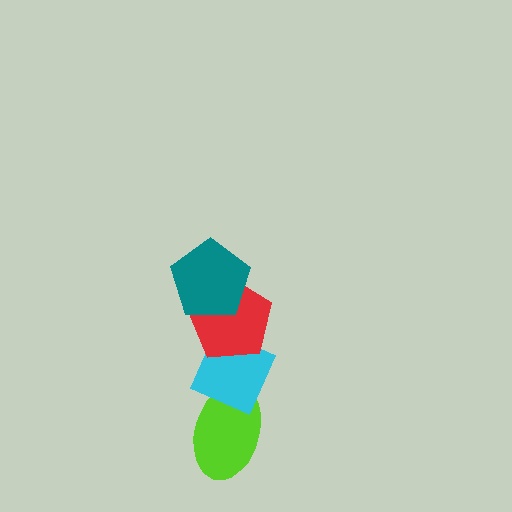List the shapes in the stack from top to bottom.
From top to bottom: the teal pentagon, the red pentagon, the cyan diamond, the lime ellipse.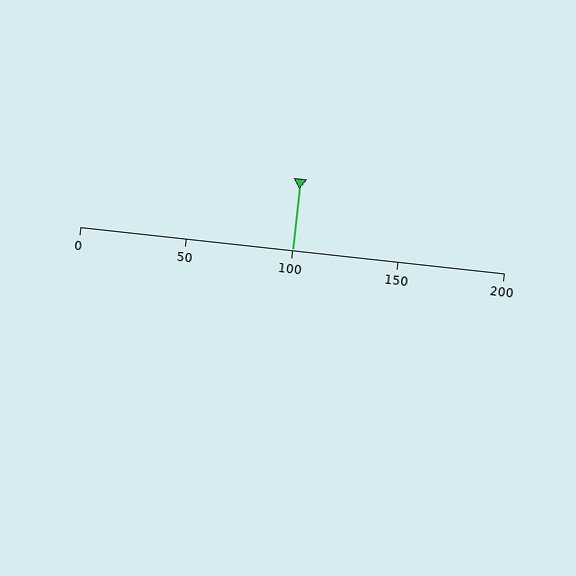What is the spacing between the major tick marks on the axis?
The major ticks are spaced 50 apart.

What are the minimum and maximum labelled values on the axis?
The axis runs from 0 to 200.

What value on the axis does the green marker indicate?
The marker indicates approximately 100.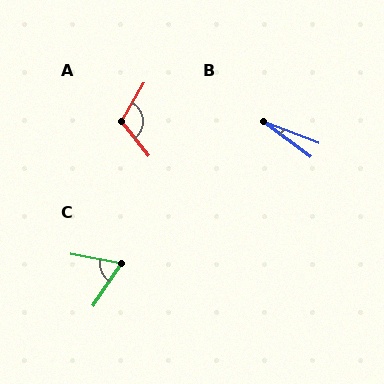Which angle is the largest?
A, at approximately 111 degrees.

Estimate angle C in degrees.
Approximately 67 degrees.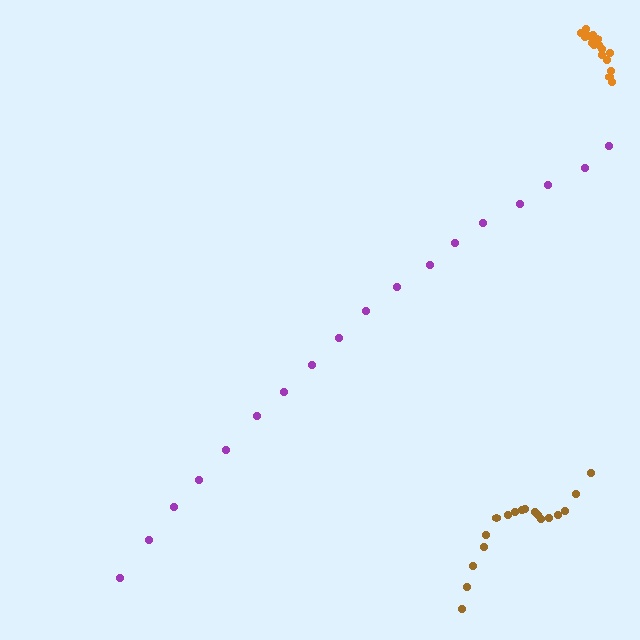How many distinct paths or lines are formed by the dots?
There are 3 distinct paths.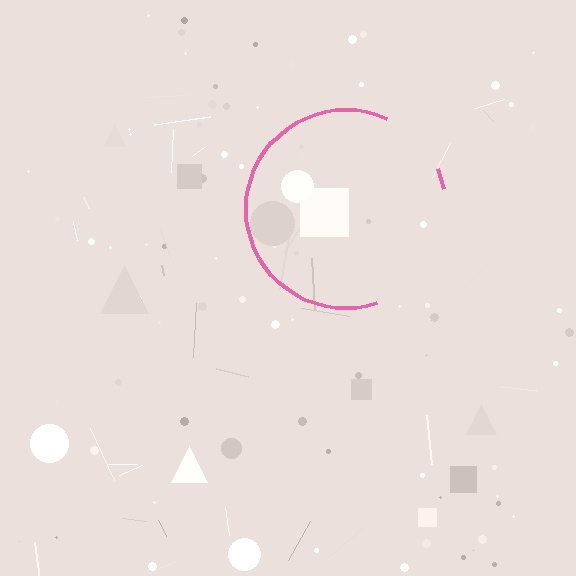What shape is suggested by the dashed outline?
The dashed outline suggests a circle.